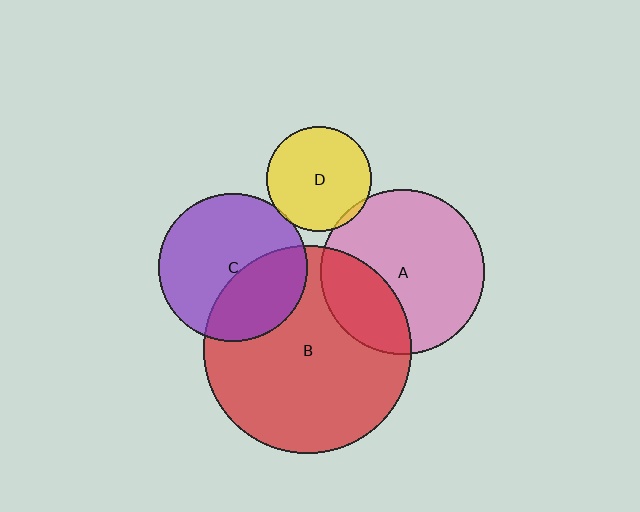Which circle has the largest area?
Circle B (red).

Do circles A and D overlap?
Yes.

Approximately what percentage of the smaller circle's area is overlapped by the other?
Approximately 5%.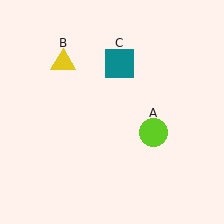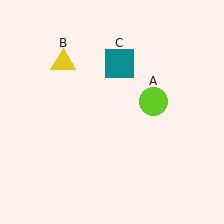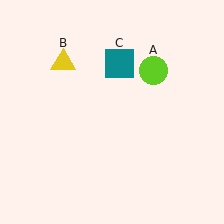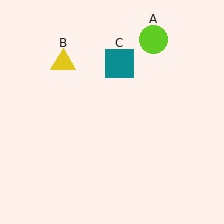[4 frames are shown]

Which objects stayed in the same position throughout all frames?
Yellow triangle (object B) and teal square (object C) remained stationary.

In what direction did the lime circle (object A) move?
The lime circle (object A) moved up.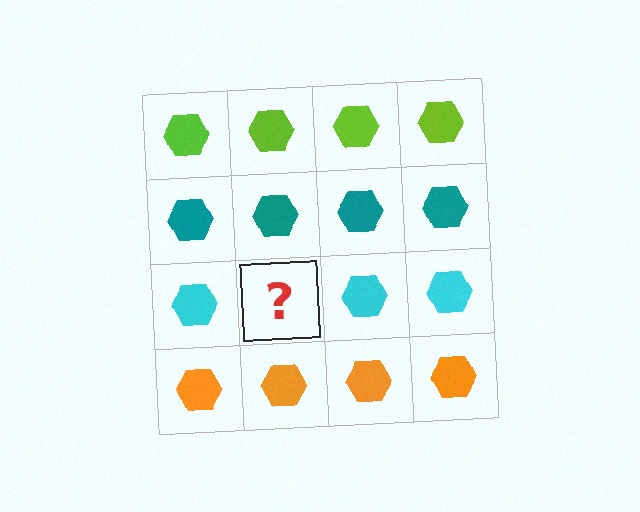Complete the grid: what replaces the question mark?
The question mark should be replaced with a cyan hexagon.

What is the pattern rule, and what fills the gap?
The rule is that each row has a consistent color. The gap should be filled with a cyan hexagon.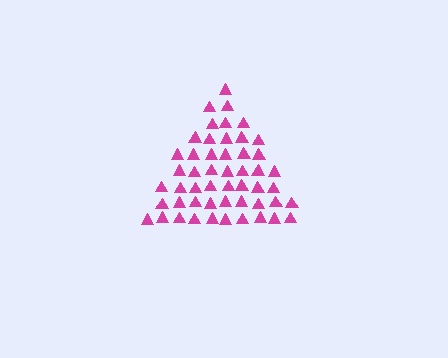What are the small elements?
The small elements are triangles.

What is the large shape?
The large shape is a triangle.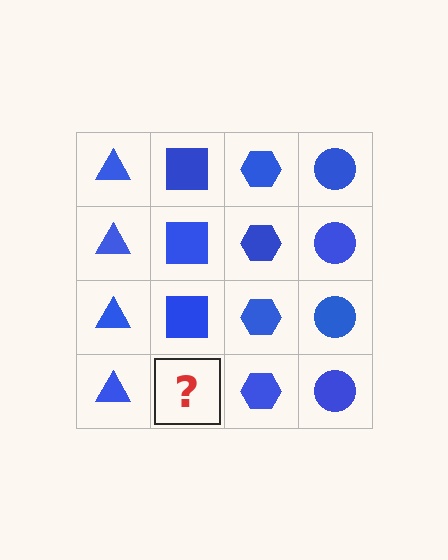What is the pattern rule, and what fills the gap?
The rule is that each column has a consistent shape. The gap should be filled with a blue square.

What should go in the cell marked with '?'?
The missing cell should contain a blue square.